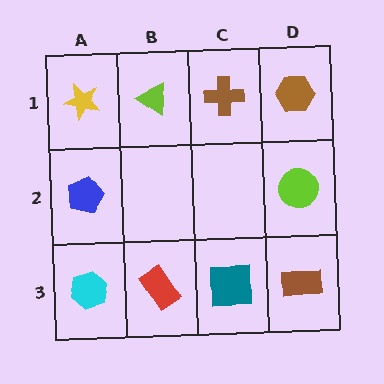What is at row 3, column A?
A cyan hexagon.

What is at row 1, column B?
A lime triangle.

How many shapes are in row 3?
4 shapes.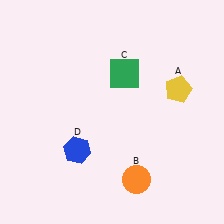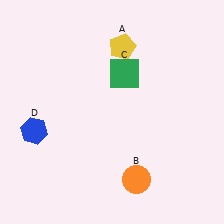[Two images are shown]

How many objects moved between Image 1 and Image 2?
2 objects moved between the two images.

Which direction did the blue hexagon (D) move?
The blue hexagon (D) moved left.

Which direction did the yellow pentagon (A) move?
The yellow pentagon (A) moved left.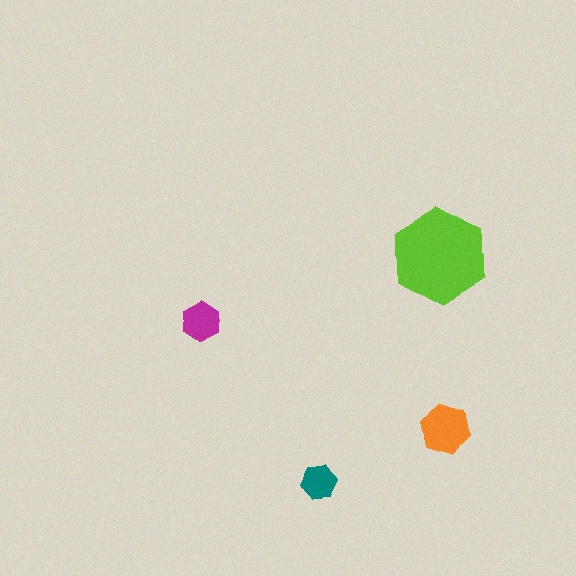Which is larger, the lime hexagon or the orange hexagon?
The lime one.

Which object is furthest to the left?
The magenta hexagon is leftmost.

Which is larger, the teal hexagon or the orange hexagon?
The orange one.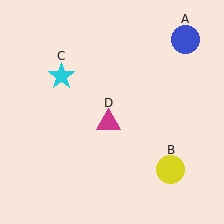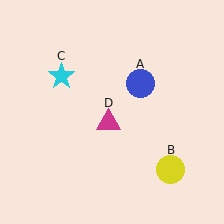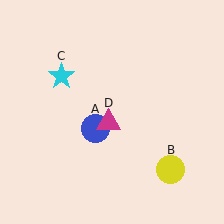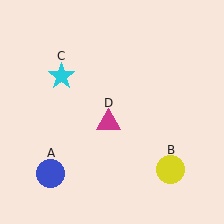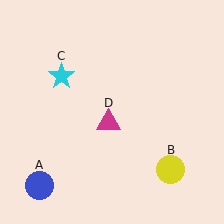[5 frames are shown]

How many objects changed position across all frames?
1 object changed position: blue circle (object A).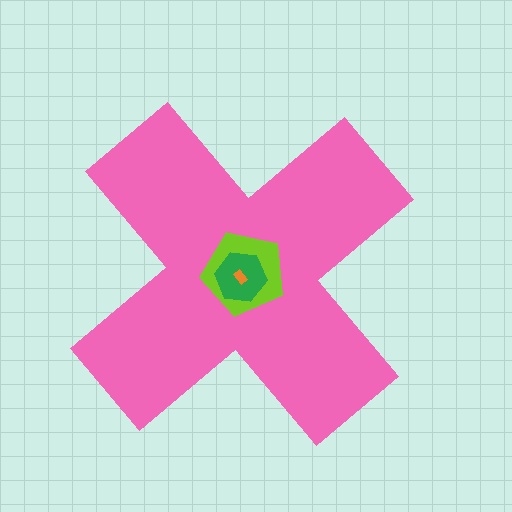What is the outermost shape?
The pink cross.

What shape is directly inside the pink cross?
The lime pentagon.